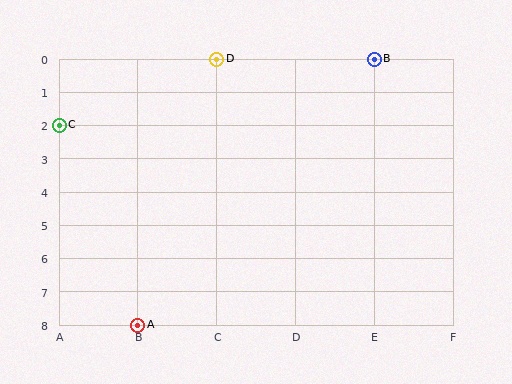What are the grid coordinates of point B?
Point B is at grid coordinates (E, 0).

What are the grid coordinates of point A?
Point A is at grid coordinates (B, 8).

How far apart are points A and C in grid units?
Points A and C are 1 column and 6 rows apart (about 6.1 grid units diagonally).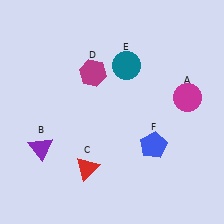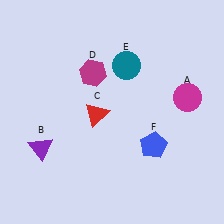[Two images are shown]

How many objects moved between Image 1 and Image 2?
1 object moved between the two images.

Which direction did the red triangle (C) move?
The red triangle (C) moved up.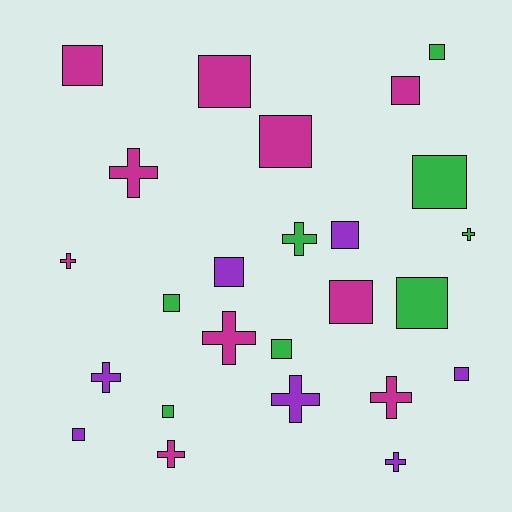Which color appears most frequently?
Magenta, with 10 objects.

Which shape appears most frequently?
Square, with 15 objects.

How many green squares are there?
There are 6 green squares.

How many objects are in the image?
There are 25 objects.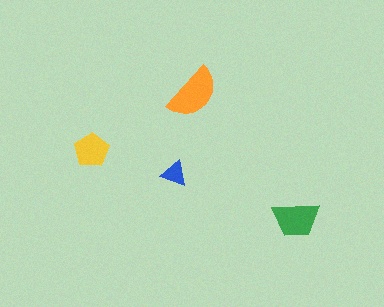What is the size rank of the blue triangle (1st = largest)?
4th.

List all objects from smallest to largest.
The blue triangle, the yellow pentagon, the green trapezoid, the orange semicircle.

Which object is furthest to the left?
The yellow pentagon is leftmost.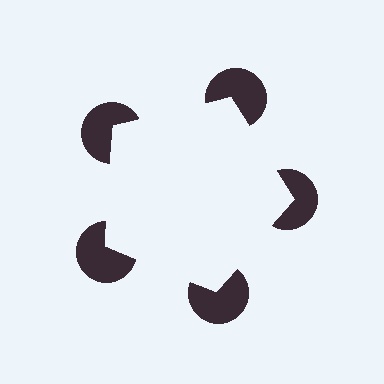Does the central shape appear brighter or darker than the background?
It typically appears slightly brighter than the background, even though no actual brightness change is drawn.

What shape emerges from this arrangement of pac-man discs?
An illusory pentagon — its edges are inferred from the aligned wedge cuts in the pac-man discs, not physically drawn.